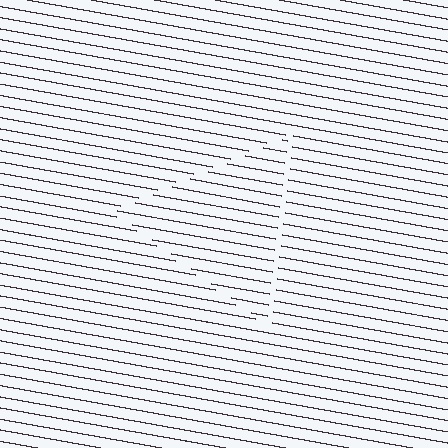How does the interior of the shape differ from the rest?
The interior of the shape contains the same grating, shifted by half a period — the contour is defined by the phase discontinuity where line-ends from the inner and outer gratings abut.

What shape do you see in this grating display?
An illusory triangle. The interior of the shape contains the same grating, shifted by half a period — the contour is defined by the phase discontinuity where line-ends from the inner and outer gratings abut.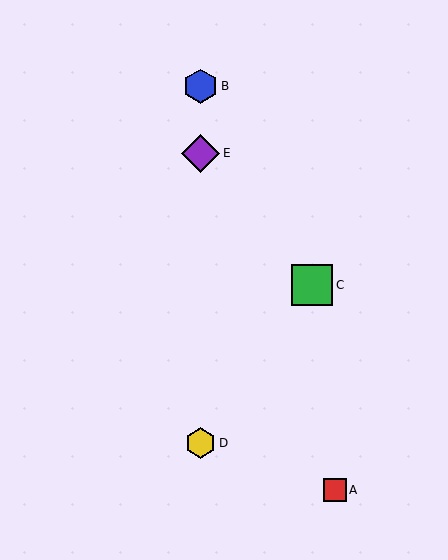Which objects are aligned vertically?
Objects B, D, E are aligned vertically.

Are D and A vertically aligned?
No, D is at x≈200 and A is at x≈335.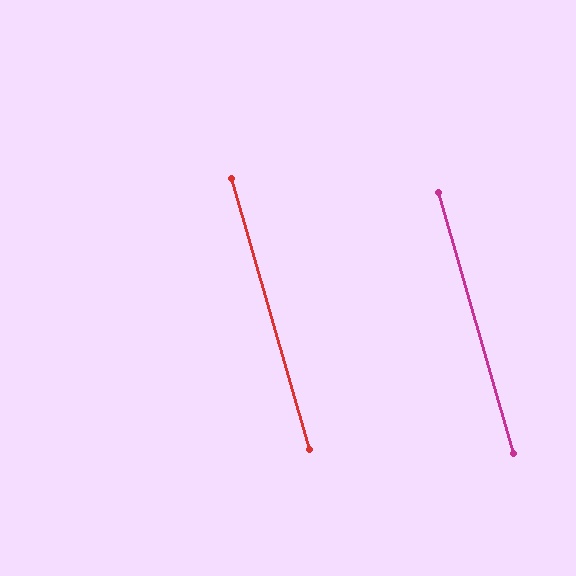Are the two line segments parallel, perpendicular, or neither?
Parallel — their directions differ by only 0.1°.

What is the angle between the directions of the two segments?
Approximately 0 degrees.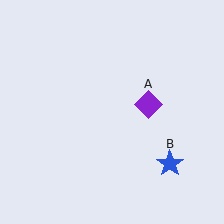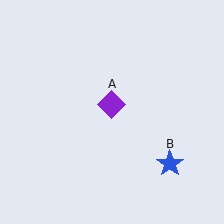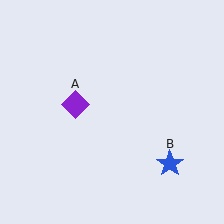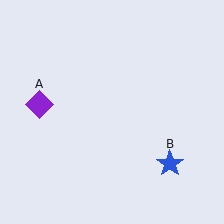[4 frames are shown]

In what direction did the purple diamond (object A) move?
The purple diamond (object A) moved left.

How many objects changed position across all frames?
1 object changed position: purple diamond (object A).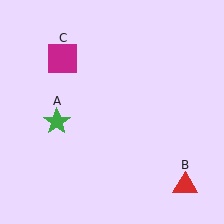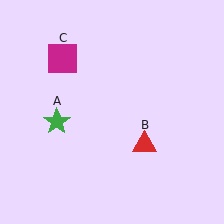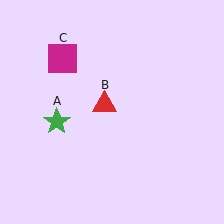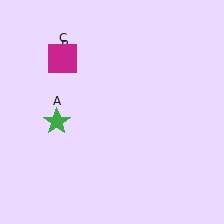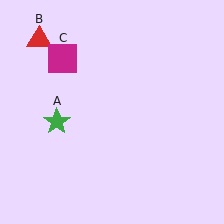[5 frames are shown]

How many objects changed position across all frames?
1 object changed position: red triangle (object B).